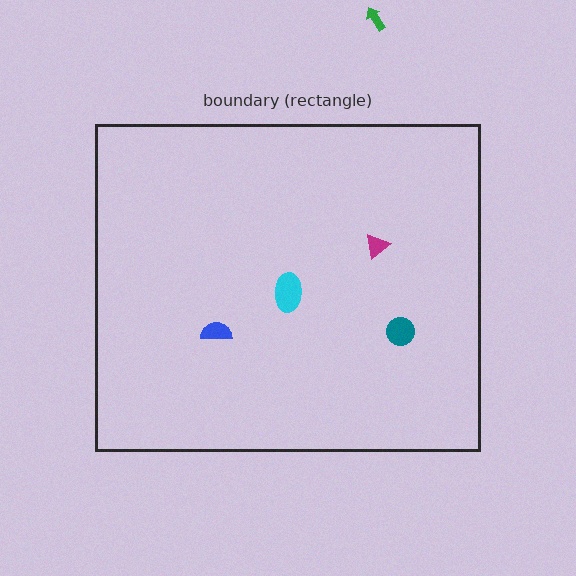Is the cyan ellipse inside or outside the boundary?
Inside.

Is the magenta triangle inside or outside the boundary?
Inside.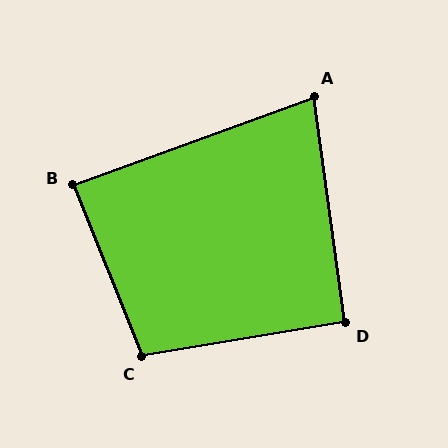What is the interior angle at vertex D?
Approximately 92 degrees (approximately right).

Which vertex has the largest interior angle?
C, at approximately 102 degrees.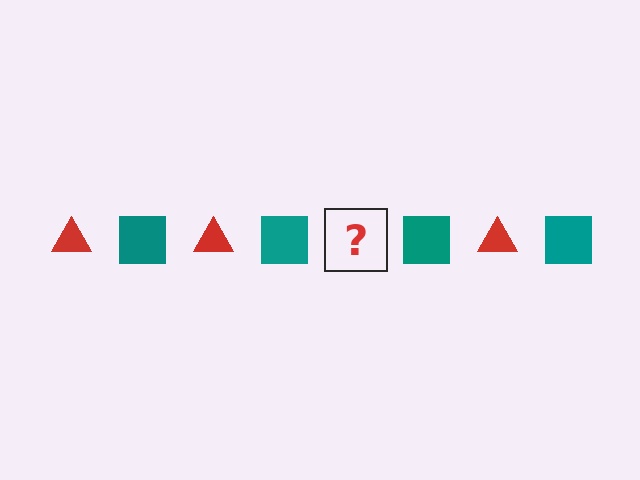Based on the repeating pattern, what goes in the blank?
The blank should be a red triangle.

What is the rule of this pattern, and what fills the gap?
The rule is that the pattern alternates between red triangle and teal square. The gap should be filled with a red triangle.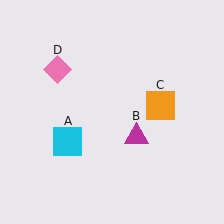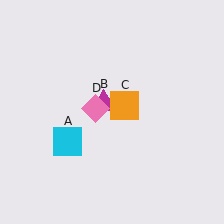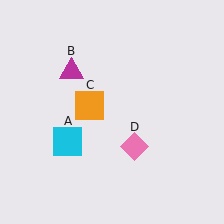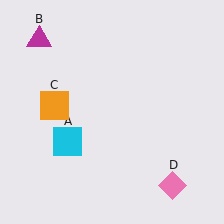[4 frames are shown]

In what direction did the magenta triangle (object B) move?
The magenta triangle (object B) moved up and to the left.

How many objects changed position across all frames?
3 objects changed position: magenta triangle (object B), orange square (object C), pink diamond (object D).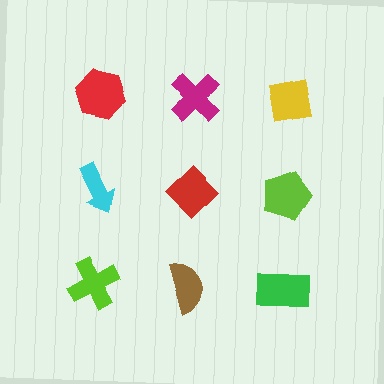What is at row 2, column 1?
A cyan arrow.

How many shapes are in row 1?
3 shapes.